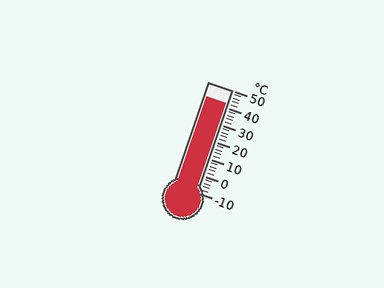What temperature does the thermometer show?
The thermometer shows approximately 42°C.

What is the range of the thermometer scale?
The thermometer scale ranges from -10°C to 50°C.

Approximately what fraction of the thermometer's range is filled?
The thermometer is filled to approximately 85% of its range.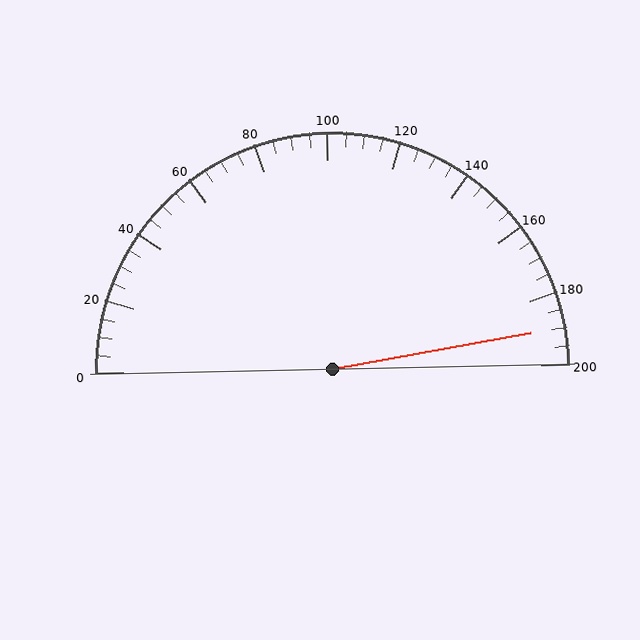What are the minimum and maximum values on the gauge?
The gauge ranges from 0 to 200.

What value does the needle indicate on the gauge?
The needle indicates approximately 190.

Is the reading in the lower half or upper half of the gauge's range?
The reading is in the upper half of the range (0 to 200).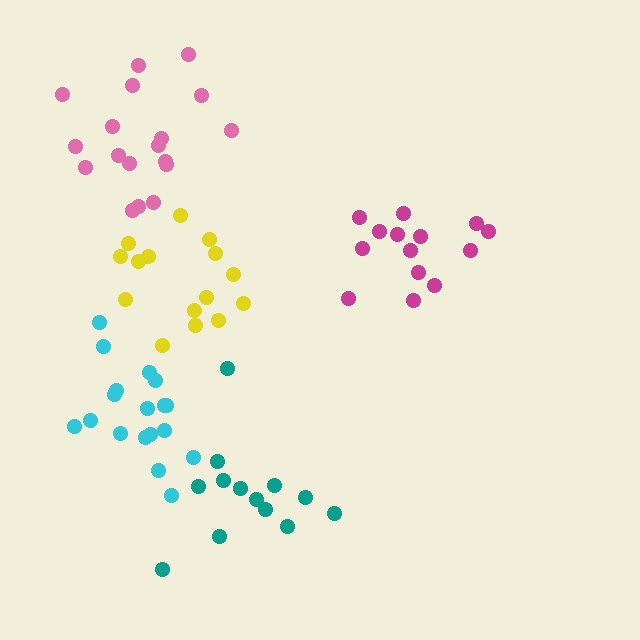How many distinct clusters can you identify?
There are 5 distinct clusters.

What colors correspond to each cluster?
The clusters are colored: pink, teal, magenta, yellow, cyan.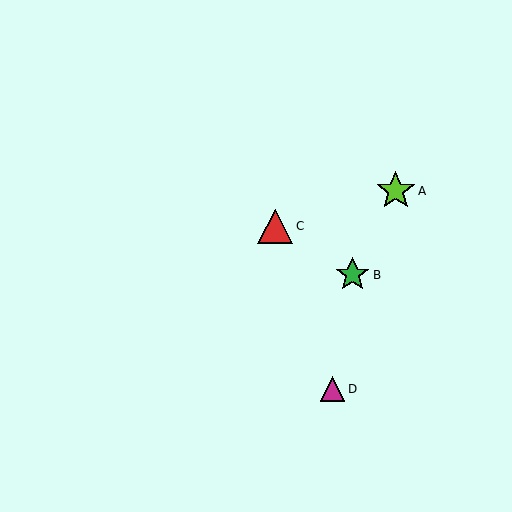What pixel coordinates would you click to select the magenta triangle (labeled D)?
Click at (332, 389) to select the magenta triangle D.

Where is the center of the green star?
The center of the green star is at (352, 275).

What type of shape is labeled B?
Shape B is a green star.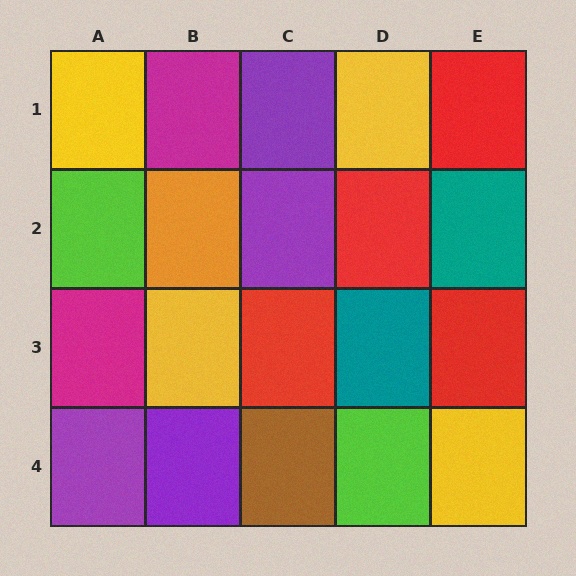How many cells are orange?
1 cell is orange.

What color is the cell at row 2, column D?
Red.